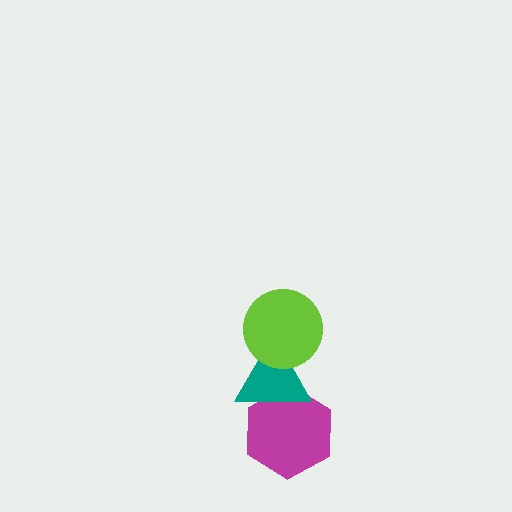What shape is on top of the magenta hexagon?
The teal triangle is on top of the magenta hexagon.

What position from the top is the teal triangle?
The teal triangle is 2nd from the top.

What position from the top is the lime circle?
The lime circle is 1st from the top.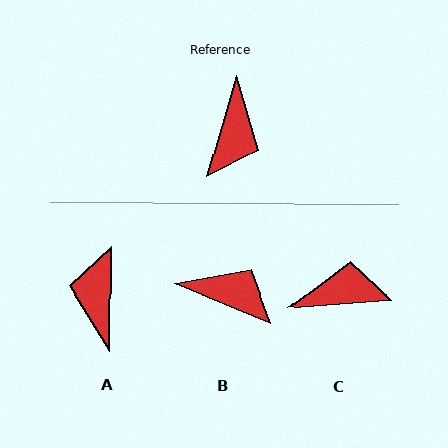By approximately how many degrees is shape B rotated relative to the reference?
Approximately 84 degrees counter-clockwise.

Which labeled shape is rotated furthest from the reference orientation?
A, about 164 degrees away.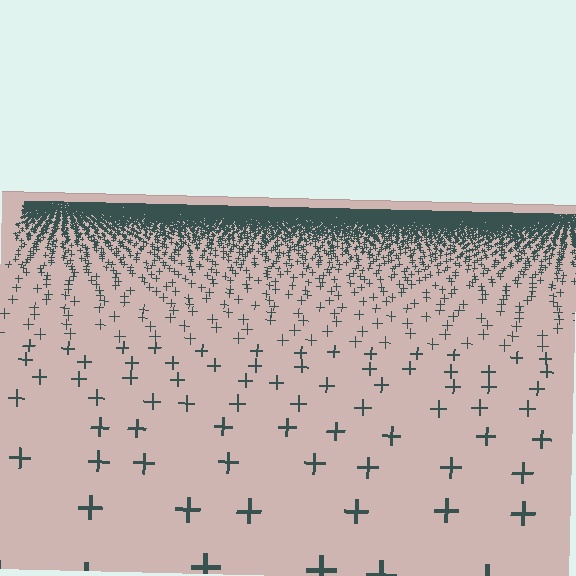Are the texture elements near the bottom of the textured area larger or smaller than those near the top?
Larger. Near the bottom, elements are closer to the viewer and appear at a bigger on-screen size.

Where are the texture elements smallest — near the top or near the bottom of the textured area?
Near the top.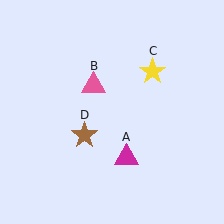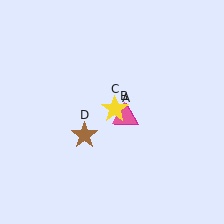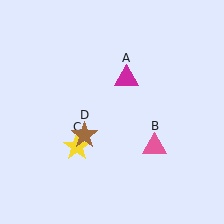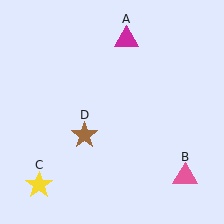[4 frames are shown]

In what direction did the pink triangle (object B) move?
The pink triangle (object B) moved down and to the right.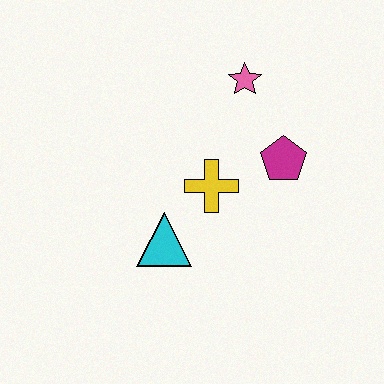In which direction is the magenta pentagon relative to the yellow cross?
The magenta pentagon is to the right of the yellow cross.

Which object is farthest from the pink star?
The cyan triangle is farthest from the pink star.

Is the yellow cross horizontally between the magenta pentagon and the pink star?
No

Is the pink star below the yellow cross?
No